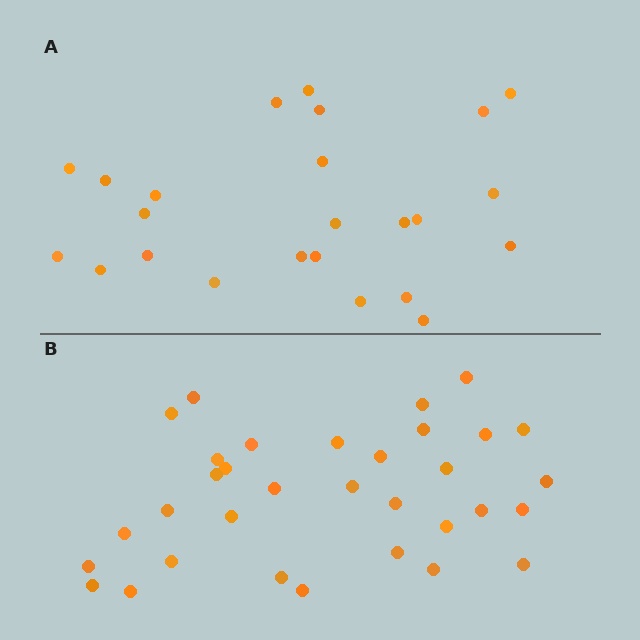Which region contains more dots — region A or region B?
Region B (the bottom region) has more dots.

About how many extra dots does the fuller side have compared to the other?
Region B has roughly 8 or so more dots than region A.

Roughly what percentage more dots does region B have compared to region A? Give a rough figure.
About 40% more.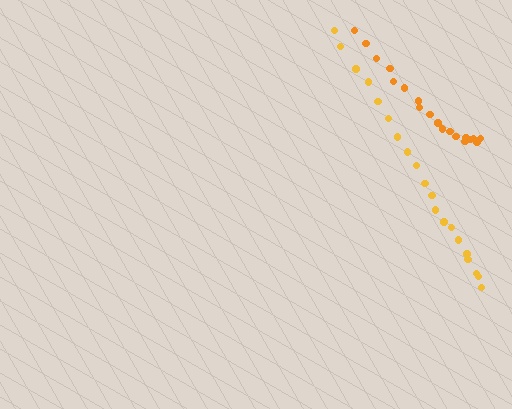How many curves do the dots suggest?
There are 2 distinct paths.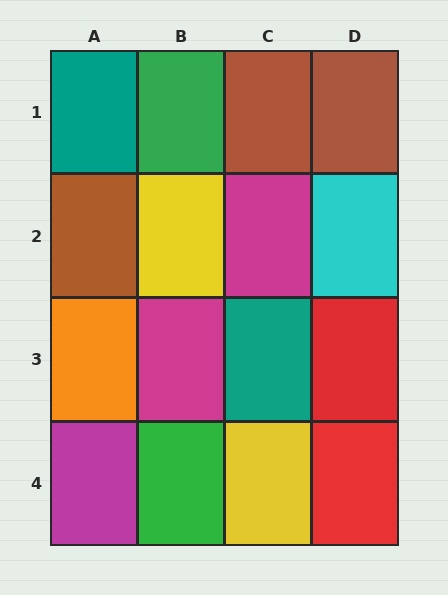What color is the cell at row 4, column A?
Magenta.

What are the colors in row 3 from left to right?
Orange, magenta, teal, red.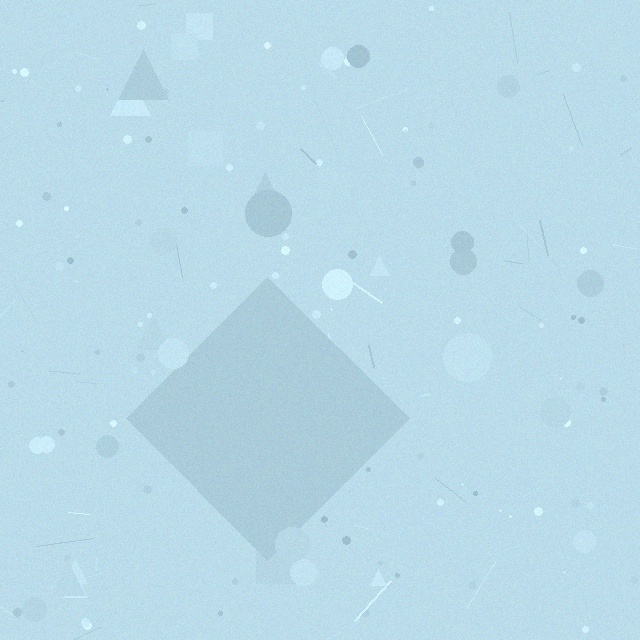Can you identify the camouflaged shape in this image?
The camouflaged shape is a diamond.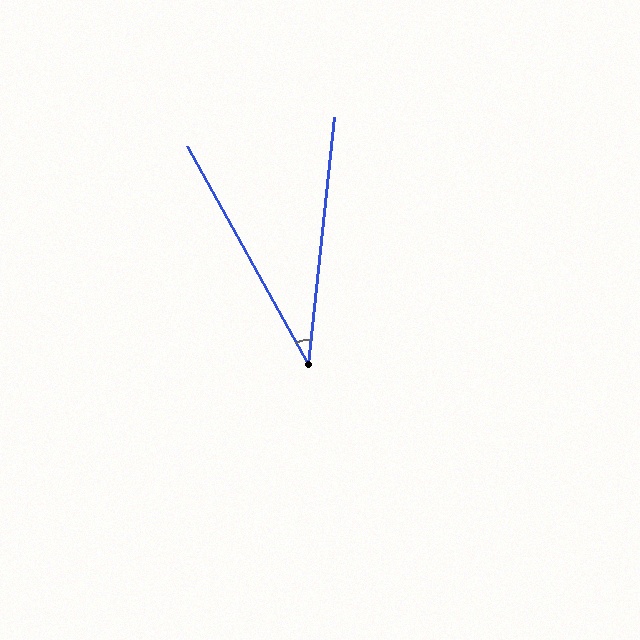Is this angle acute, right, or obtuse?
It is acute.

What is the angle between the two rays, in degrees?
Approximately 35 degrees.